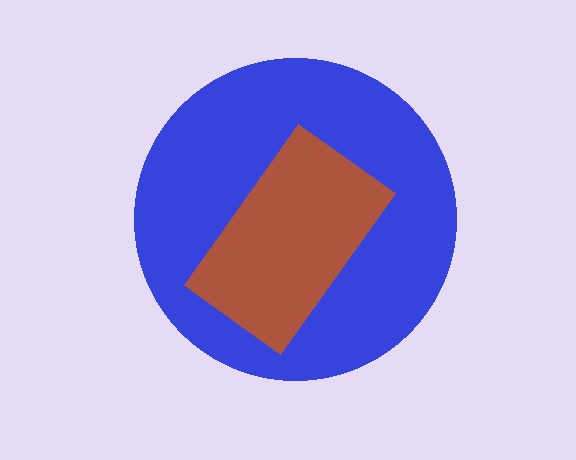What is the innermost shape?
The brown rectangle.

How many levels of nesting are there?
2.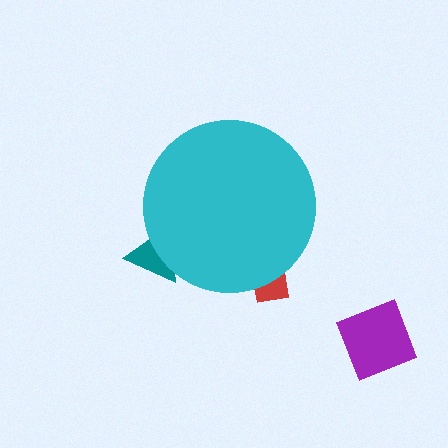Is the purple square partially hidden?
No, the purple square is fully visible.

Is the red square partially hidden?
Yes, the red square is partially hidden behind the cyan circle.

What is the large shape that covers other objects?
A cyan circle.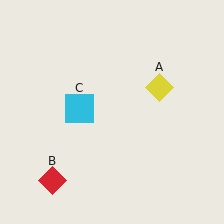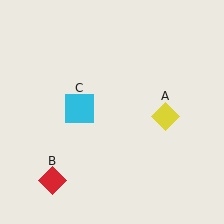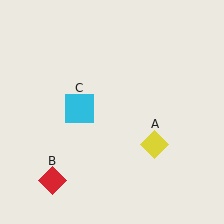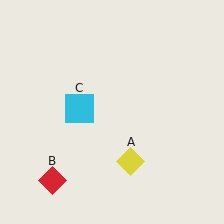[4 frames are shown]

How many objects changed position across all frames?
1 object changed position: yellow diamond (object A).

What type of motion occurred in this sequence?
The yellow diamond (object A) rotated clockwise around the center of the scene.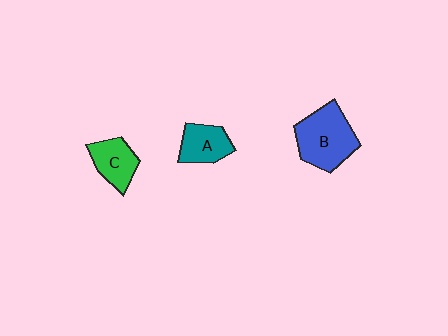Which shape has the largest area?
Shape B (blue).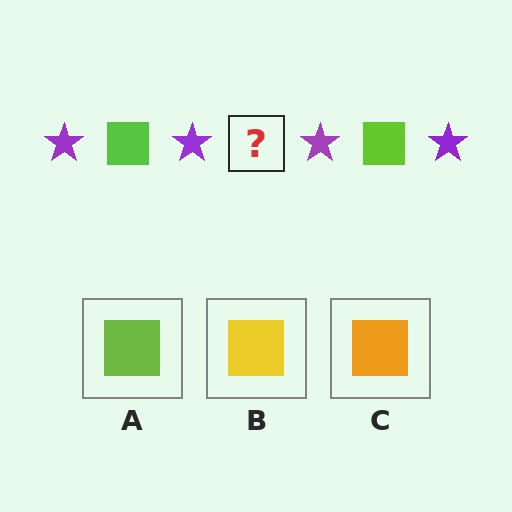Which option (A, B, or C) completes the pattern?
A.